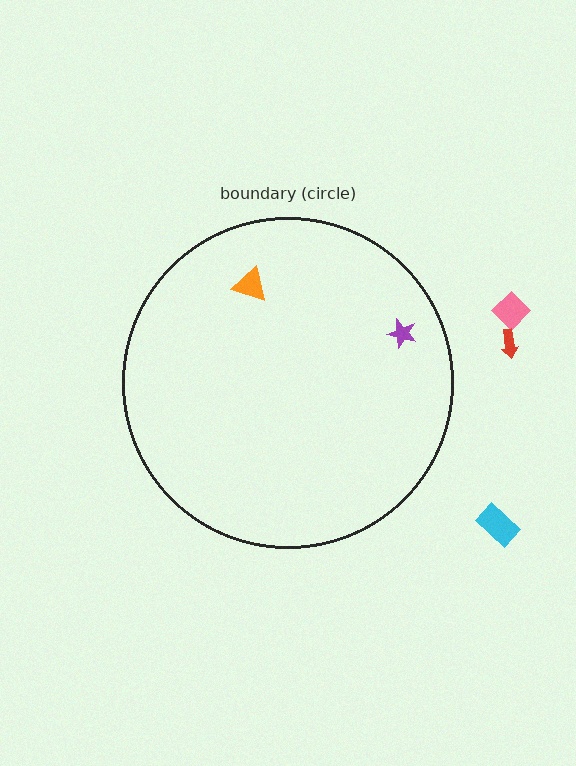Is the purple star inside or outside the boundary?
Inside.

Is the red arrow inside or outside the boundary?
Outside.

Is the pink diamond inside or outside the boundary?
Outside.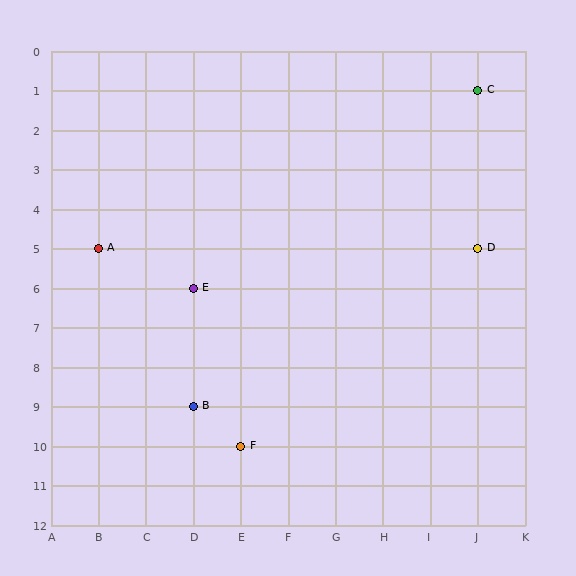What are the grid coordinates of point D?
Point D is at grid coordinates (J, 5).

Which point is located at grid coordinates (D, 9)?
Point B is at (D, 9).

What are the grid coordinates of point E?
Point E is at grid coordinates (D, 6).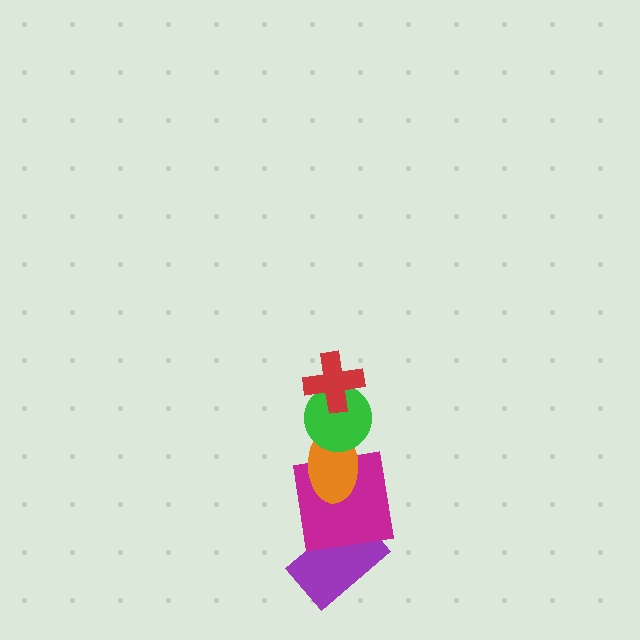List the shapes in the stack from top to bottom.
From top to bottom: the red cross, the green circle, the orange ellipse, the magenta square, the purple rectangle.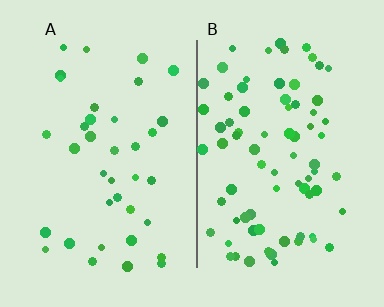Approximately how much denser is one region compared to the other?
Approximately 2.1× — region B over region A.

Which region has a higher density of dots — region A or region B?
B (the right).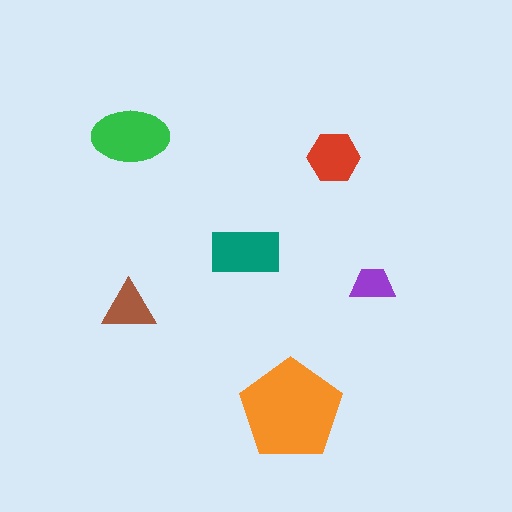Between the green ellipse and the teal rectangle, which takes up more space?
The green ellipse.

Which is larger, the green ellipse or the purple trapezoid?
The green ellipse.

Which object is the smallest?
The purple trapezoid.